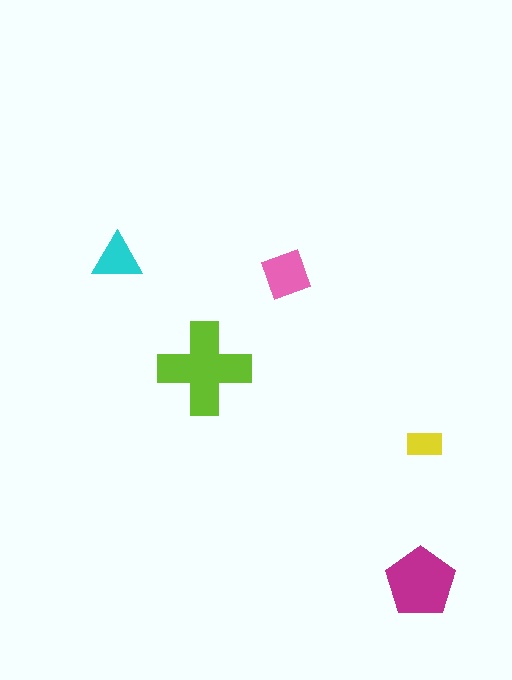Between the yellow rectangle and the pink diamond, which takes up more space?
The pink diamond.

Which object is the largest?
The lime cross.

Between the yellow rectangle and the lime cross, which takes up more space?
The lime cross.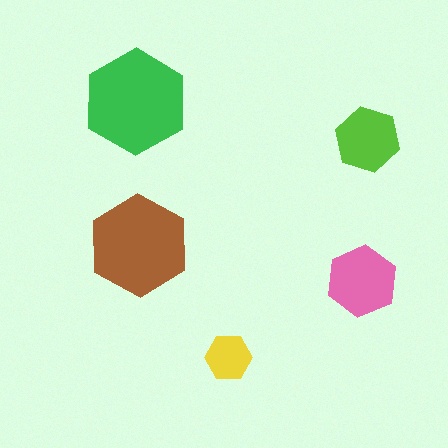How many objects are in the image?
There are 5 objects in the image.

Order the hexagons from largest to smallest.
the green one, the brown one, the pink one, the lime one, the yellow one.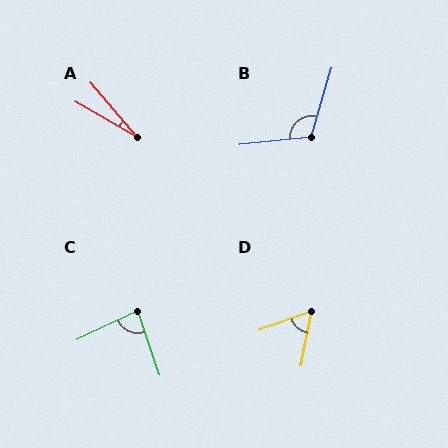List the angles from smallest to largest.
A (20°), D (60°), C (83°), B (113°).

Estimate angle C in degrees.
Approximately 83 degrees.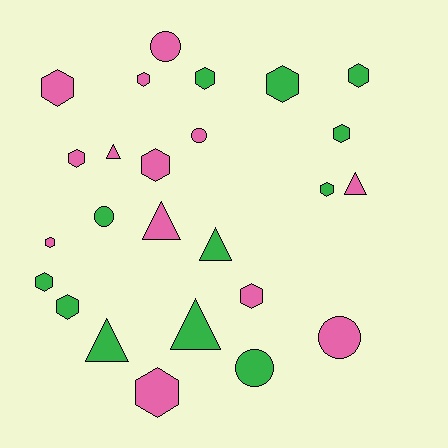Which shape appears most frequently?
Hexagon, with 14 objects.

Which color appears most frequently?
Pink, with 13 objects.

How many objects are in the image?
There are 25 objects.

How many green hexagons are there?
There are 7 green hexagons.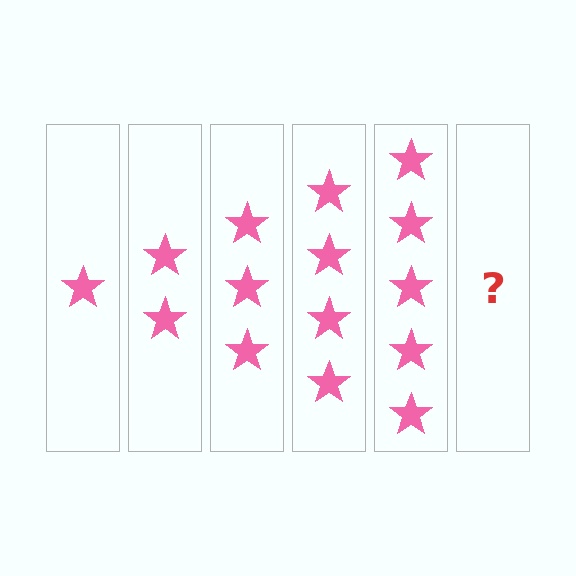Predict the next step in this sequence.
The next step is 6 stars.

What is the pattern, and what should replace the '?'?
The pattern is that each step adds one more star. The '?' should be 6 stars.